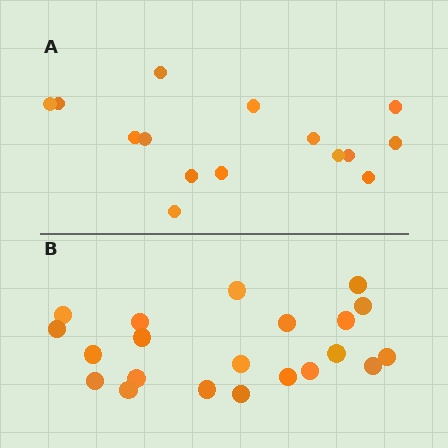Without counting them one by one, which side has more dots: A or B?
Region B (the bottom region) has more dots.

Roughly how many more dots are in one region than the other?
Region B has about 6 more dots than region A.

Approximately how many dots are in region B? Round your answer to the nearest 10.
About 20 dots. (The exact count is 21, which rounds to 20.)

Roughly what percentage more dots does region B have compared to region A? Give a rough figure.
About 40% more.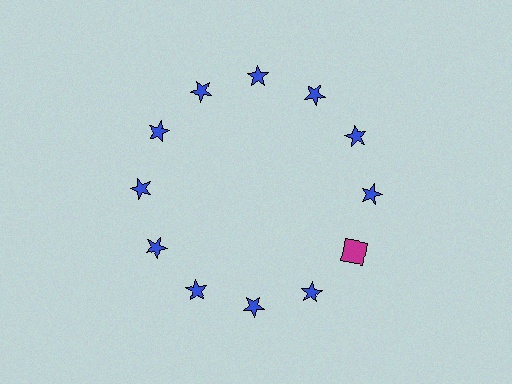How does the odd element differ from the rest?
It differs in both color (magenta instead of blue) and shape (square instead of star).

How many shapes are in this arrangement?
There are 12 shapes arranged in a ring pattern.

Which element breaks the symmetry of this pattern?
The magenta square at roughly the 4 o'clock position breaks the symmetry. All other shapes are blue stars.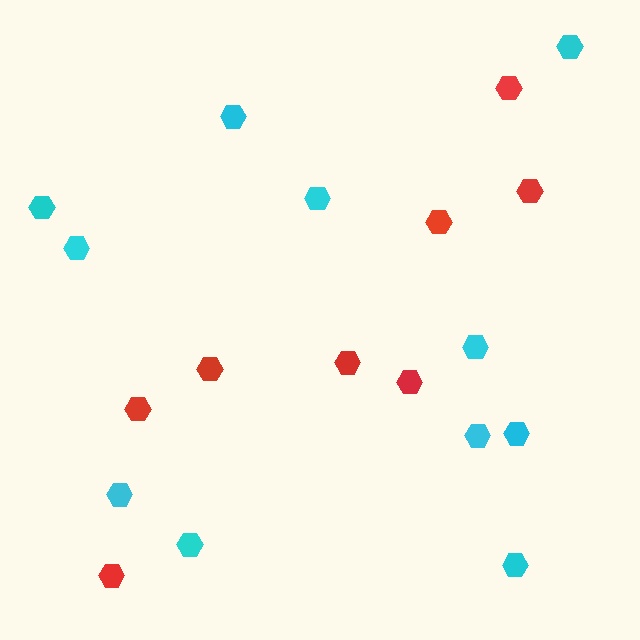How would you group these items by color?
There are 2 groups: one group of red hexagons (8) and one group of cyan hexagons (11).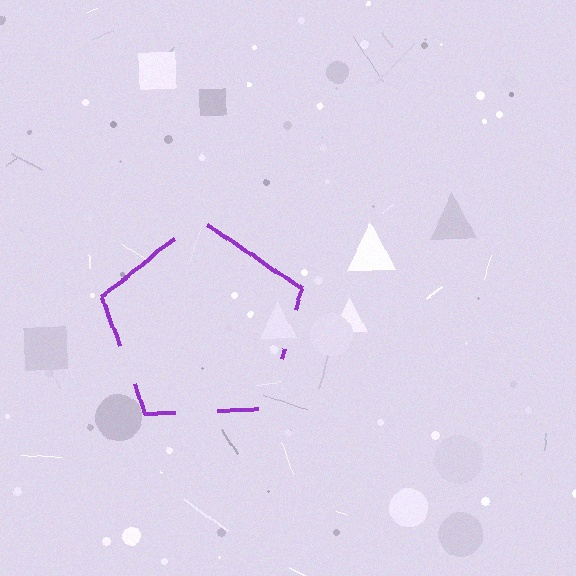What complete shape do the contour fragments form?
The contour fragments form a pentagon.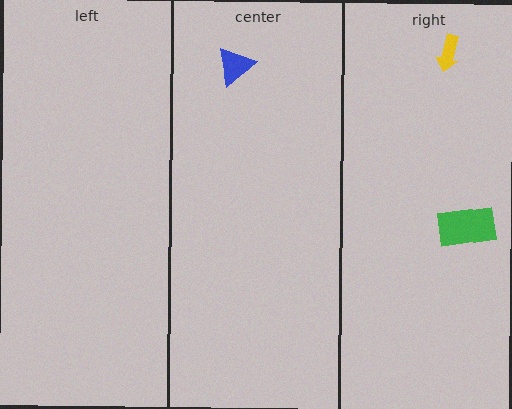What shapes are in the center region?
The blue triangle.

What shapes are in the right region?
The yellow arrow, the green rectangle.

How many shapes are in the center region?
1.